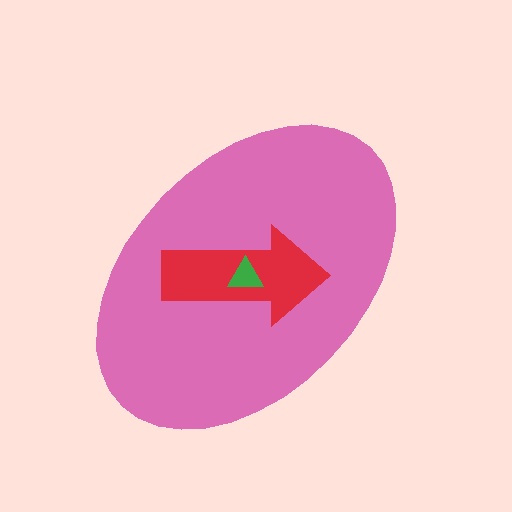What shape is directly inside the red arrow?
The green triangle.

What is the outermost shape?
The pink ellipse.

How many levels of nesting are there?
3.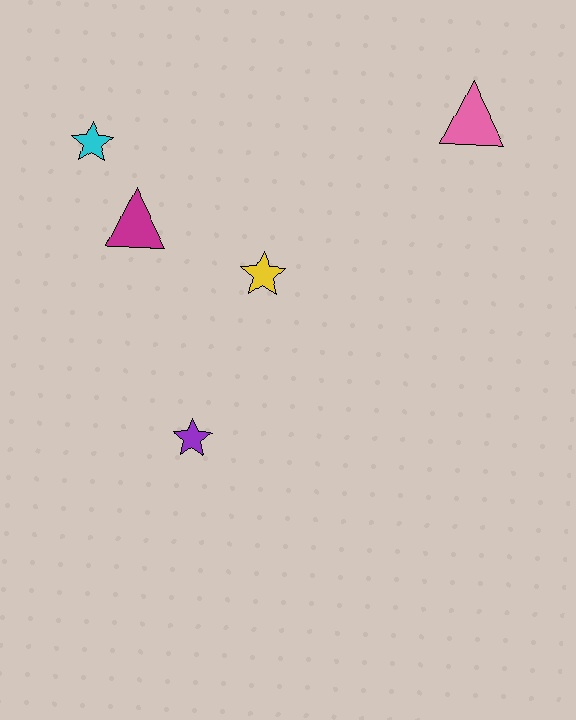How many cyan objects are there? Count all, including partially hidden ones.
There is 1 cyan object.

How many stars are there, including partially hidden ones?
There are 3 stars.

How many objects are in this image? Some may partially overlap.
There are 5 objects.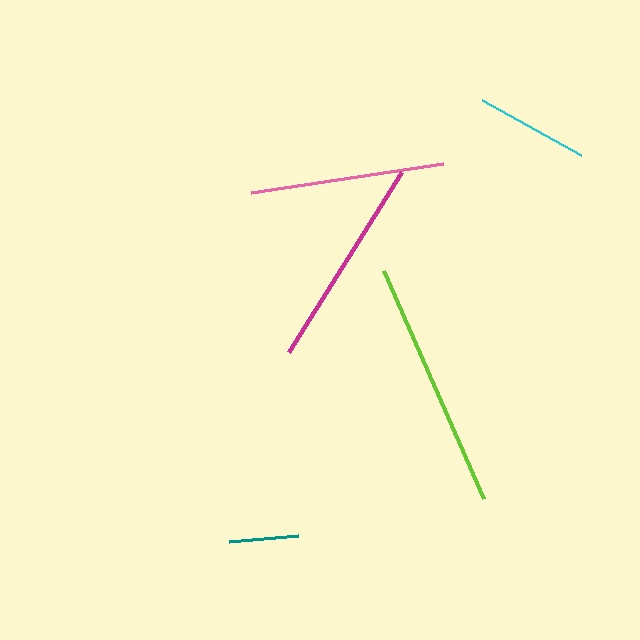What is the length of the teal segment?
The teal segment is approximately 70 pixels long.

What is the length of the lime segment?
The lime segment is approximately 250 pixels long.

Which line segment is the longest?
The lime line is the longest at approximately 250 pixels.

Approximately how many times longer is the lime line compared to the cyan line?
The lime line is approximately 2.2 times the length of the cyan line.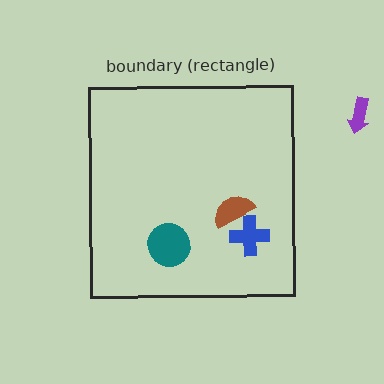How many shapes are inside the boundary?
3 inside, 1 outside.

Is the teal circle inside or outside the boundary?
Inside.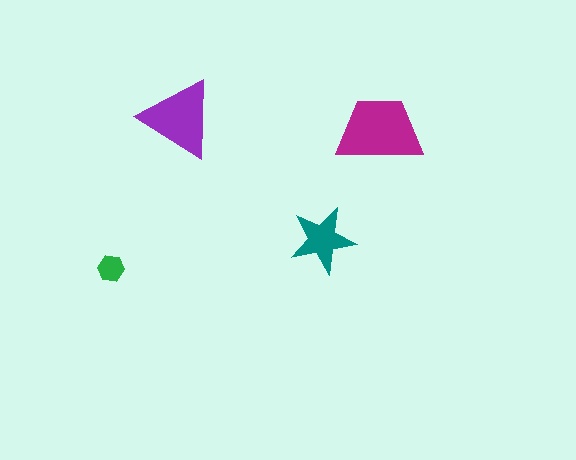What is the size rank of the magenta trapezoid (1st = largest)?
1st.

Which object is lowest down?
The green hexagon is bottommost.